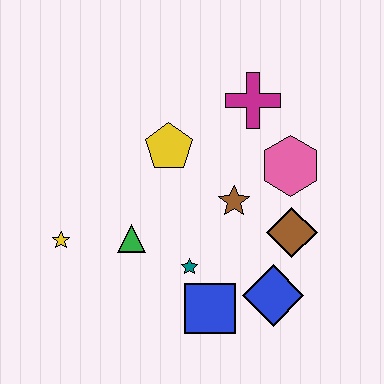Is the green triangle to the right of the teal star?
No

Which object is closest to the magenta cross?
The pink hexagon is closest to the magenta cross.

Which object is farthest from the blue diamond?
The yellow star is farthest from the blue diamond.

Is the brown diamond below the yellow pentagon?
Yes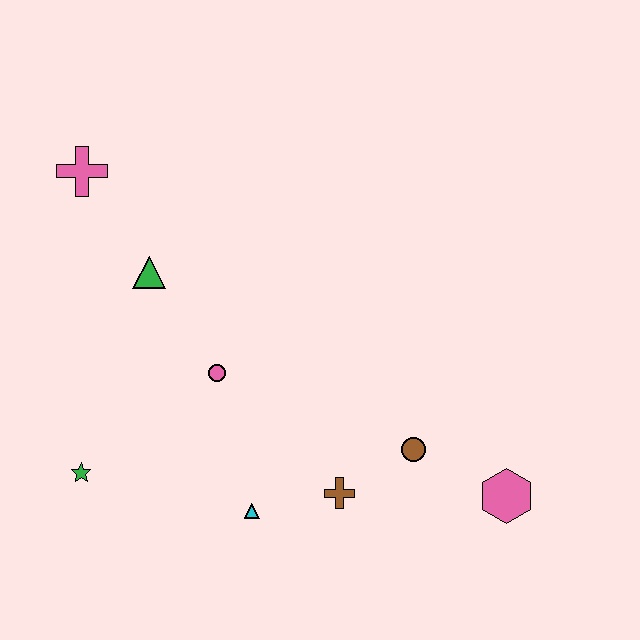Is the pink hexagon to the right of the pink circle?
Yes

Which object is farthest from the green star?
The pink hexagon is farthest from the green star.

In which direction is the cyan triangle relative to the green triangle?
The cyan triangle is below the green triangle.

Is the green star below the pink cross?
Yes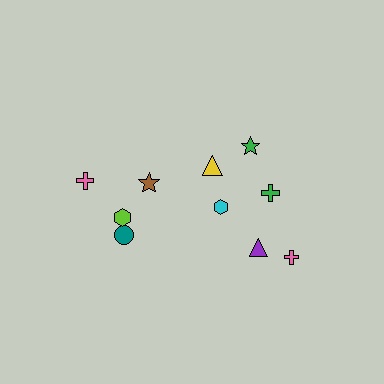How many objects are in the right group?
There are 6 objects.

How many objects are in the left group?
There are 4 objects.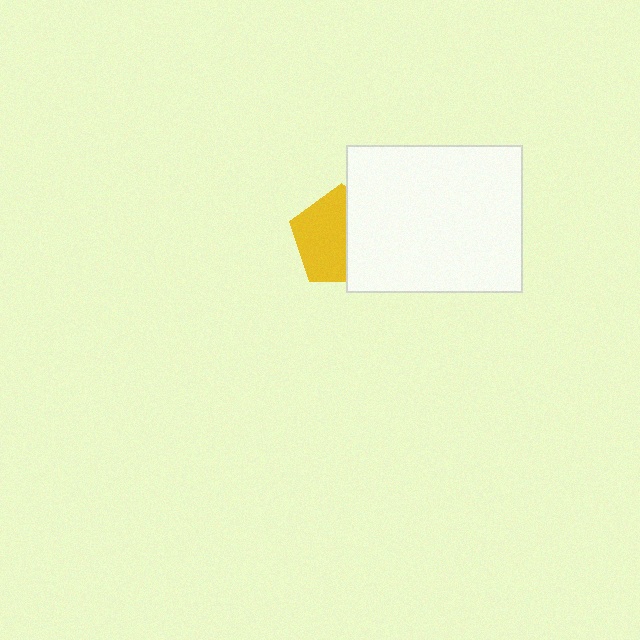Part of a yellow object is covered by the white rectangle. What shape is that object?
It is a pentagon.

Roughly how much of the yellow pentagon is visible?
About half of it is visible (roughly 55%).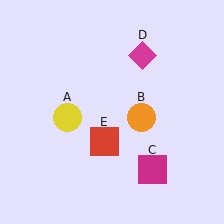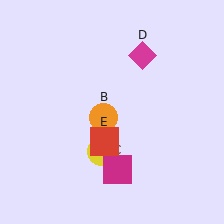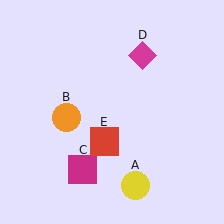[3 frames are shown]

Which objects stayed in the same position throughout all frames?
Magenta diamond (object D) and red square (object E) remained stationary.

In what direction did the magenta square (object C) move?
The magenta square (object C) moved left.